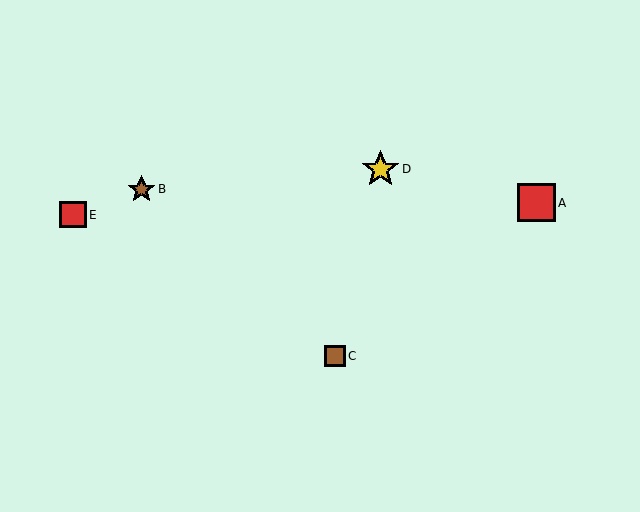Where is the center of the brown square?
The center of the brown square is at (335, 356).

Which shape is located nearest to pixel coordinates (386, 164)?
The yellow star (labeled D) at (381, 169) is nearest to that location.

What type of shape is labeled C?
Shape C is a brown square.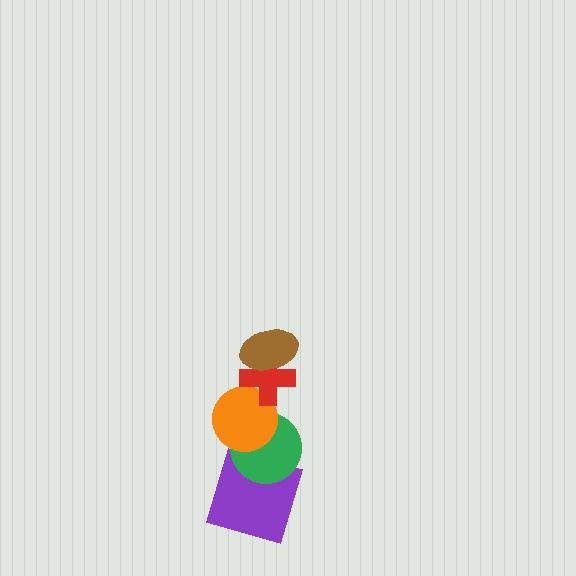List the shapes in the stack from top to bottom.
From top to bottom: the brown ellipse, the red cross, the orange circle, the green circle, the purple square.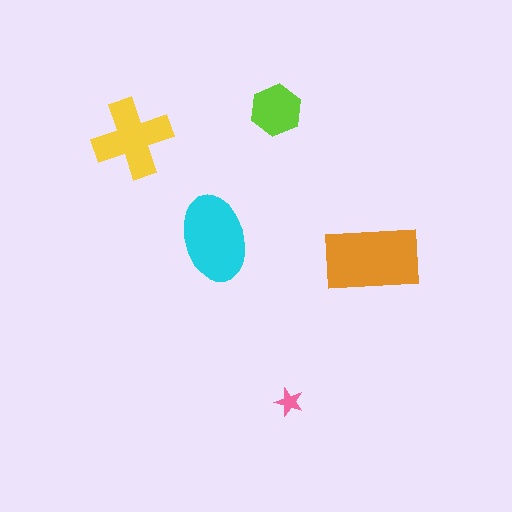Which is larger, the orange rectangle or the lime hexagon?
The orange rectangle.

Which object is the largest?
The orange rectangle.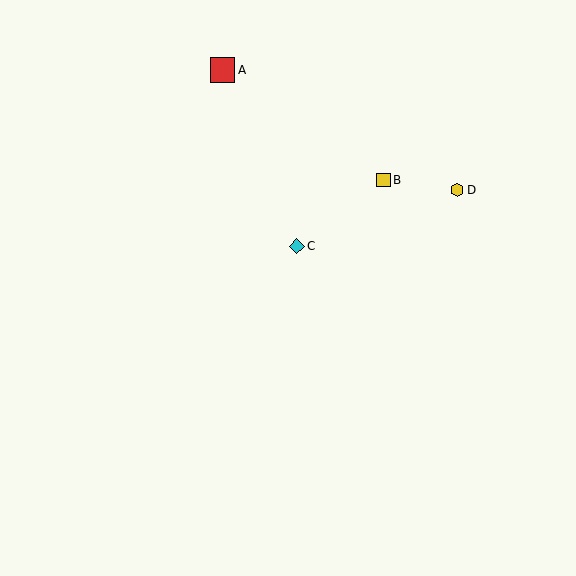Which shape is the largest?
The red square (labeled A) is the largest.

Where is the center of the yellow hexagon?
The center of the yellow hexagon is at (457, 190).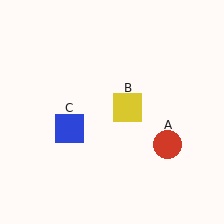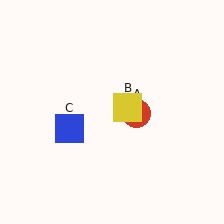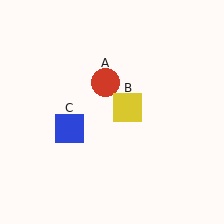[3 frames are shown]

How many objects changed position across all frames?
1 object changed position: red circle (object A).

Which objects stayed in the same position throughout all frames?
Yellow square (object B) and blue square (object C) remained stationary.